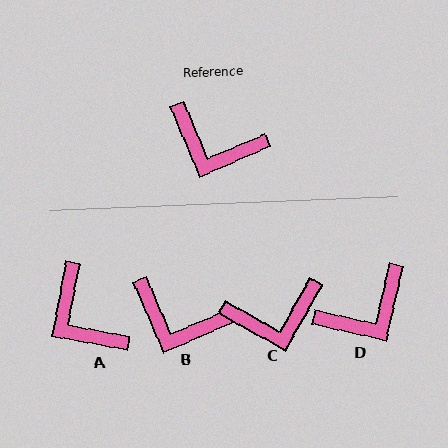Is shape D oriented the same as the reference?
No, it is off by about 54 degrees.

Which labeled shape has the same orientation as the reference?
B.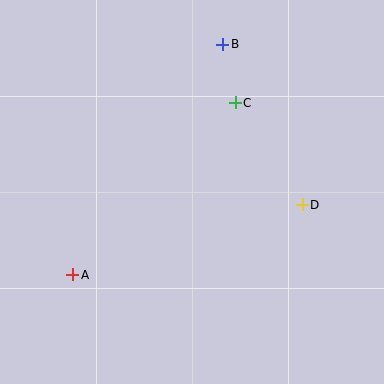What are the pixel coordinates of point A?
Point A is at (73, 275).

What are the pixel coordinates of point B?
Point B is at (223, 44).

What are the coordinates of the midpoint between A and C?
The midpoint between A and C is at (154, 189).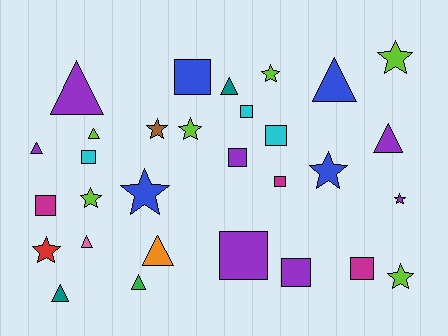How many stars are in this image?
There are 10 stars.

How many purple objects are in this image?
There are 7 purple objects.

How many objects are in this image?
There are 30 objects.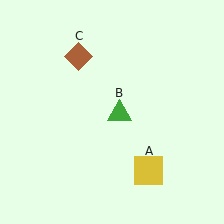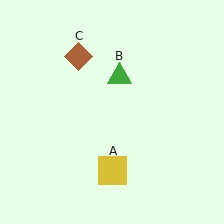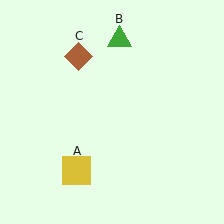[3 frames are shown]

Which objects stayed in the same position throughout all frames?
Brown diamond (object C) remained stationary.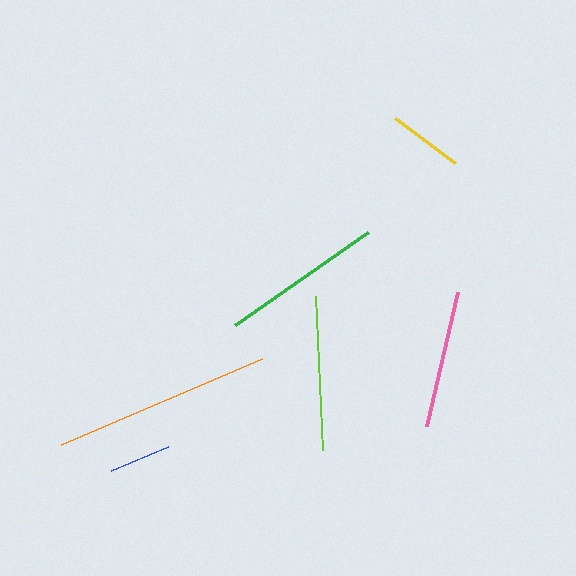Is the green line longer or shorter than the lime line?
The green line is longer than the lime line.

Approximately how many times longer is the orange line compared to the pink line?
The orange line is approximately 1.6 times the length of the pink line.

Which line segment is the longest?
The orange line is the longest at approximately 219 pixels.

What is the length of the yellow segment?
The yellow segment is approximately 74 pixels long.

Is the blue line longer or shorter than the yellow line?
The yellow line is longer than the blue line.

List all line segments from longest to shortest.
From longest to shortest: orange, green, lime, pink, yellow, blue.